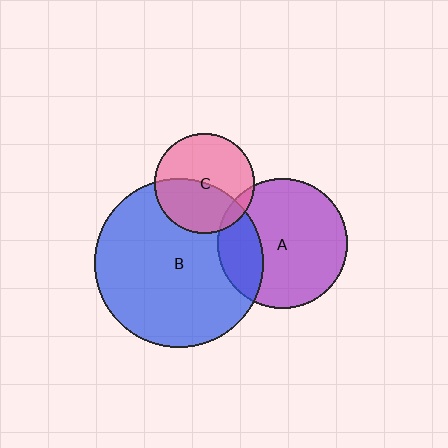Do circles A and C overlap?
Yes.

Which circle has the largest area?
Circle B (blue).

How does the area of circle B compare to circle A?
Approximately 1.7 times.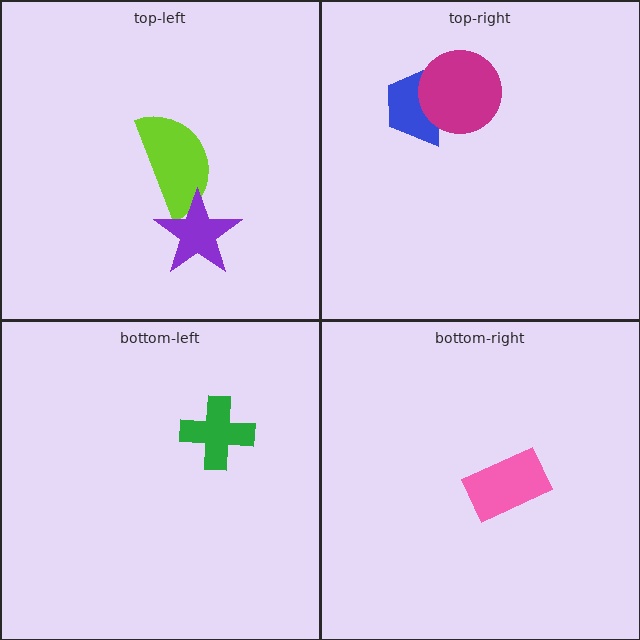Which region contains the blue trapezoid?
The top-right region.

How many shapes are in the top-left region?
2.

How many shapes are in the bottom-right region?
1.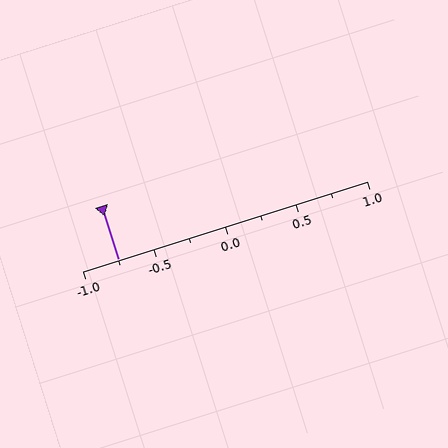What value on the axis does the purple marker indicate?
The marker indicates approximately -0.75.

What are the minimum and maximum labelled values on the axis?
The axis runs from -1.0 to 1.0.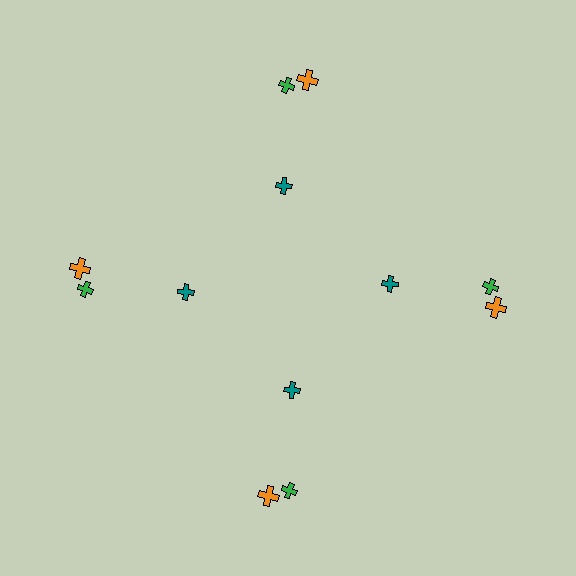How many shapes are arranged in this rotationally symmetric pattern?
There are 12 shapes, arranged in 4 groups of 3.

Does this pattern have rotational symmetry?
Yes, this pattern has 4-fold rotational symmetry. It looks the same after rotating 90 degrees around the center.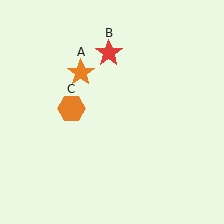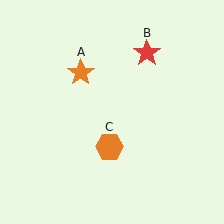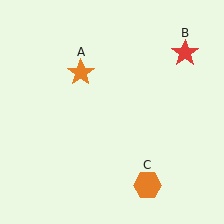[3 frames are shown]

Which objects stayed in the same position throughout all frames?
Orange star (object A) remained stationary.